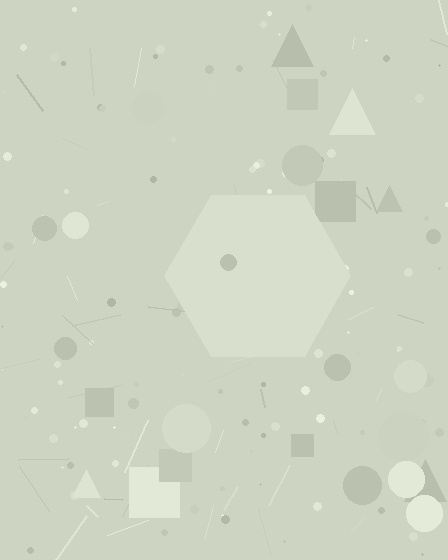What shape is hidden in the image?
A hexagon is hidden in the image.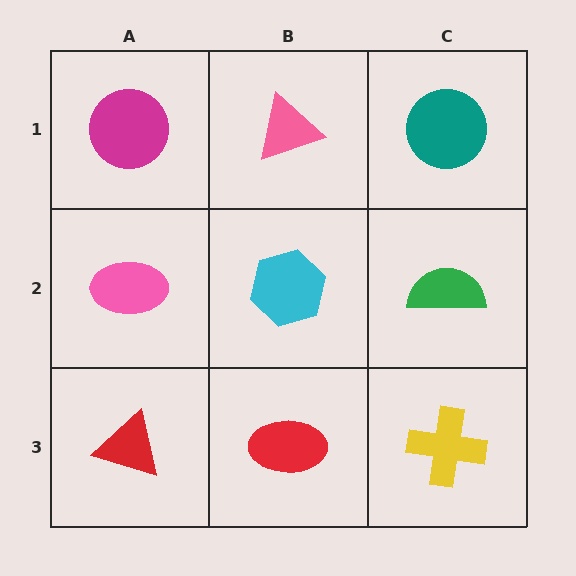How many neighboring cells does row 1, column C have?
2.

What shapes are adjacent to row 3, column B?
A cyan hexagon (row 2, column B), a red triangle (row 3, column A), a yellow cross (row 3, column C).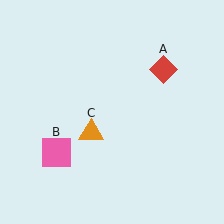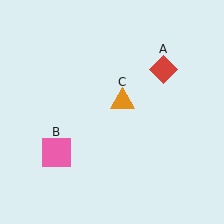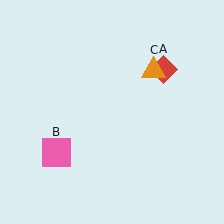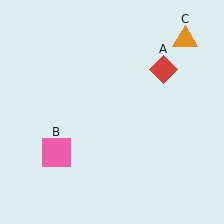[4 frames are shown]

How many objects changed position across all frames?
1 object changed position: orange triangle (object C).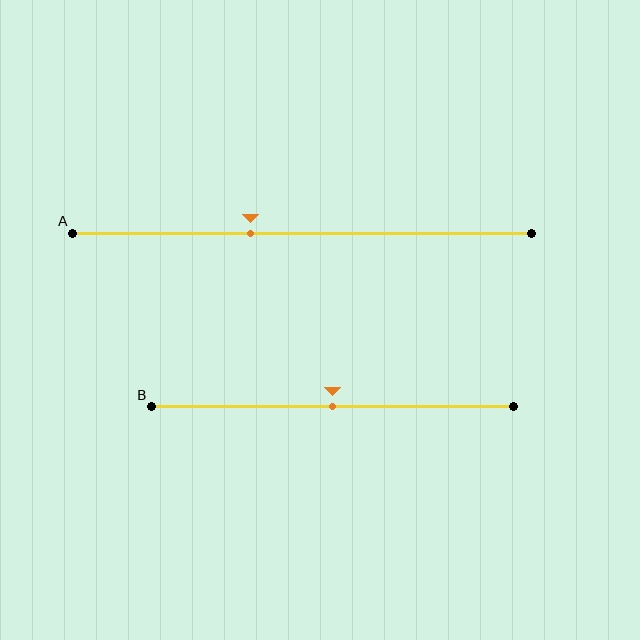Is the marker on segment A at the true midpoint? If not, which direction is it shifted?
No, the marker on segment A is shifted to the left by about 11% of the segment length.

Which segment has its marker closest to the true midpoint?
Segment B has its marker closest to the true midpoint.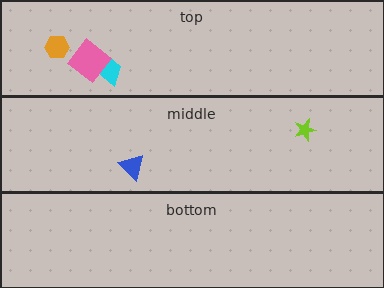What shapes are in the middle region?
The lime star, the blue triangle.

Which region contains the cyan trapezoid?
The top region.